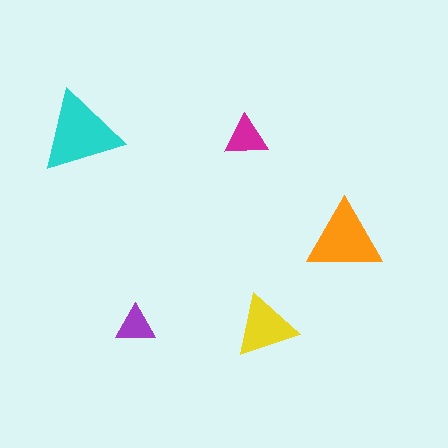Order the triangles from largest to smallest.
the cyan one, the orange one, the yellow one, the magenta one, the purple one.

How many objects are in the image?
There are 5 objects in the image.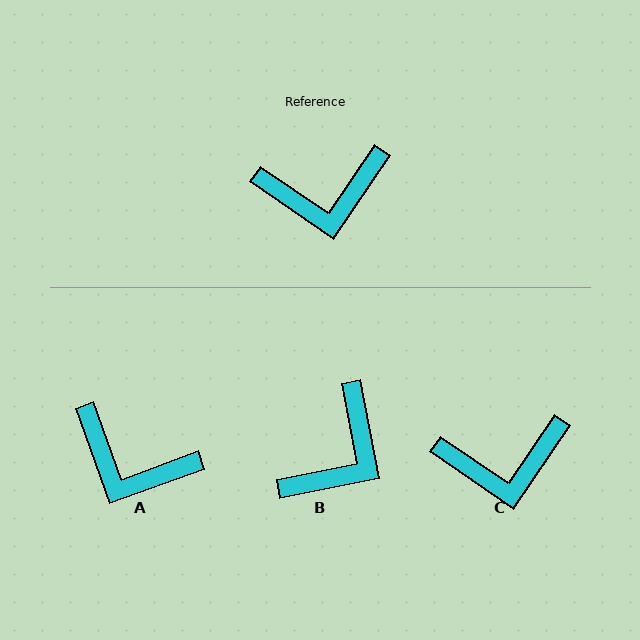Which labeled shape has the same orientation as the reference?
C.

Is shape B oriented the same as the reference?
No, it is off by about 45 degrees.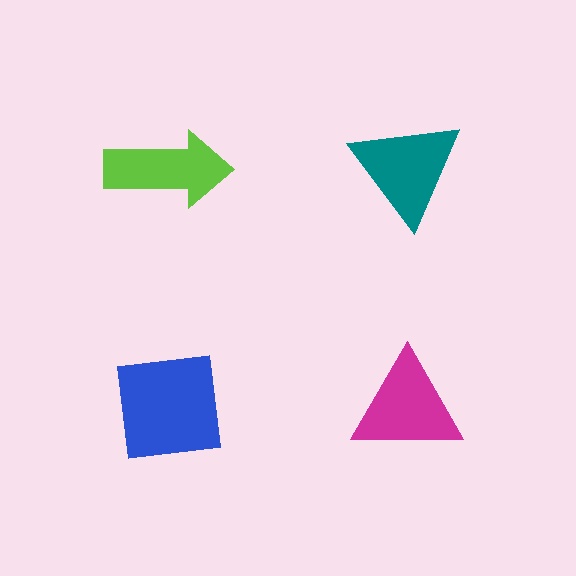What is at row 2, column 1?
A blue square.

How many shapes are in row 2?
2 shapes.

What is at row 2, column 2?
A magenta triangle.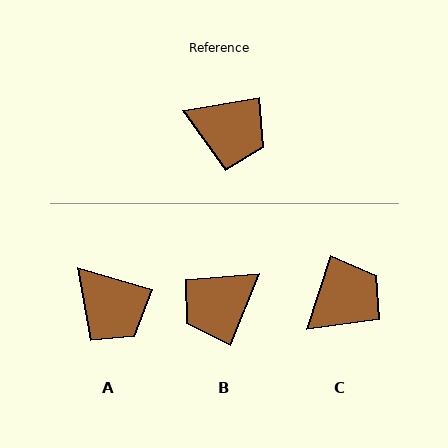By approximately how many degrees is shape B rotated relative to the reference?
Approximately 121 degrees clockwise.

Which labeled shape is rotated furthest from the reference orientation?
B, about 121 degrees away.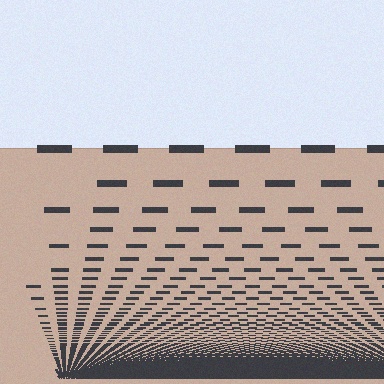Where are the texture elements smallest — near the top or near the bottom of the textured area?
Near the bottom.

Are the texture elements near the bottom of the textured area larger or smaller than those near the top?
Smaller. The gradient is inverted — elements near the bottom are smaller and denser.